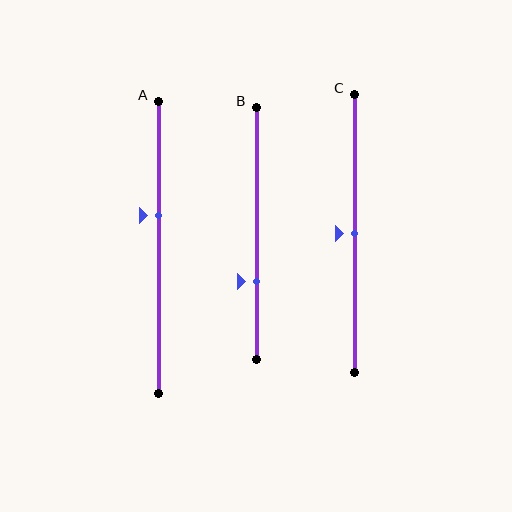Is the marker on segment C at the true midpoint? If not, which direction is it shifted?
Yes, the marker on segment C is at the true midpoint.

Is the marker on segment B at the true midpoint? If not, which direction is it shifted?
No, the marker on segment B is shifted downward by about 19% of the segment length.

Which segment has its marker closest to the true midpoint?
Segment C has its marker closest to the true midpoint.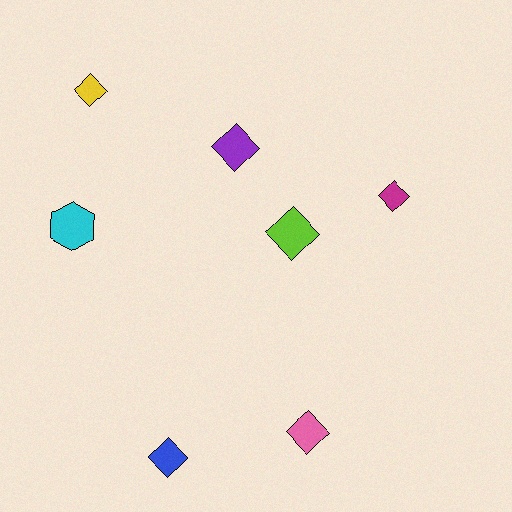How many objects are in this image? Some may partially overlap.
There are 7 objects.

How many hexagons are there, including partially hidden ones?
There is 1 hexagon.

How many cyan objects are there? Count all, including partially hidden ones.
There is 1 cyan object.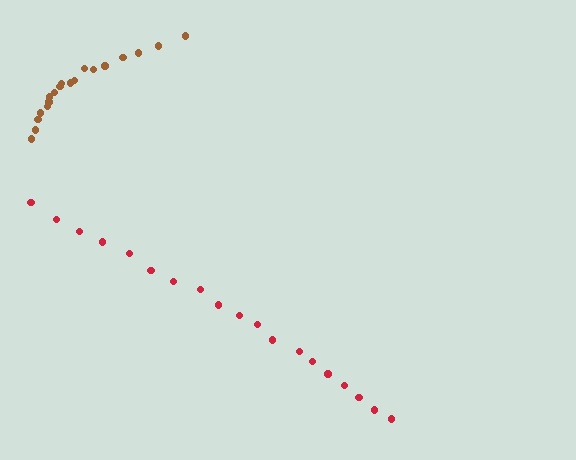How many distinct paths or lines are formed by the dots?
There are 2 distinct paths.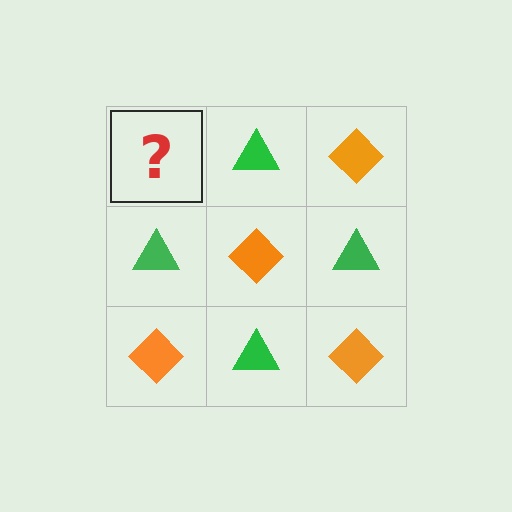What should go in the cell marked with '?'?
The missing cell should contain an orange diamond.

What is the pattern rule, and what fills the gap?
The rule is that it alternates orange diamond and green triangle in a checkerboard pattern. The gap should be filled with an orange diamond.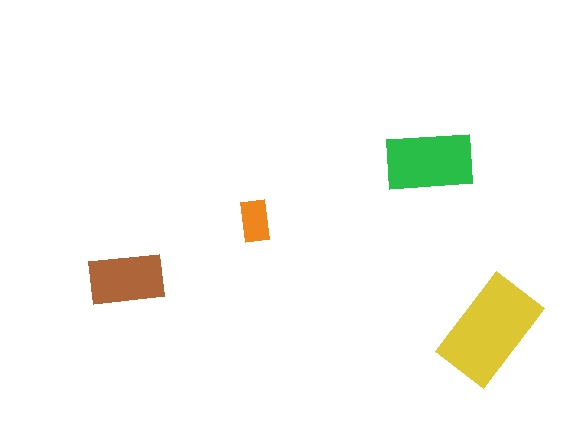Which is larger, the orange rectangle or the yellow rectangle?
The yellow one.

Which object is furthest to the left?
The brown rectangle is leftmost.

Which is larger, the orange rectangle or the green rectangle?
The green one.